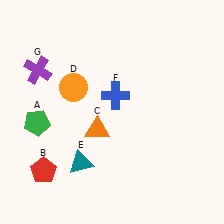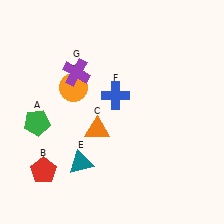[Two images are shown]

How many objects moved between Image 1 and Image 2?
1 object moved between the two images.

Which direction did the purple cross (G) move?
The purple cross (G) moved right.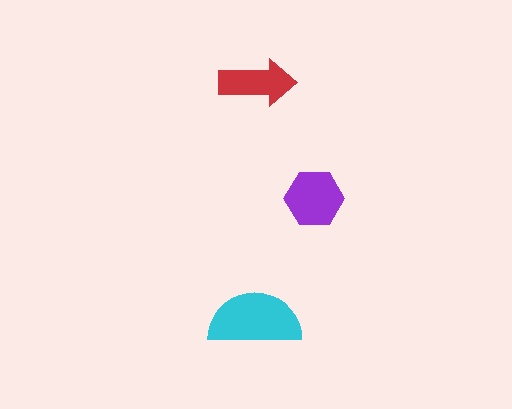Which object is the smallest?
The red arrow.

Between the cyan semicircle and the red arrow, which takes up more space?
The cyan semicircle.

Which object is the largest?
The cyan semicircle.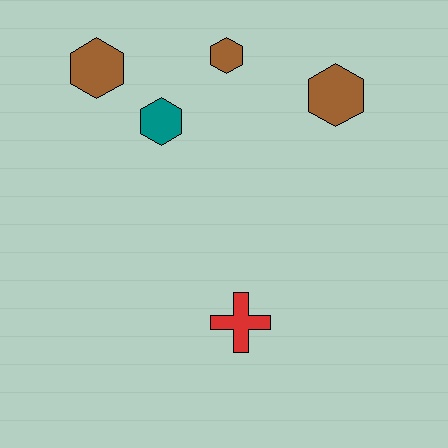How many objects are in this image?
There are 5 objects.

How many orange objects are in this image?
There are no orange objects.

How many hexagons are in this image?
There are 4 hexagons.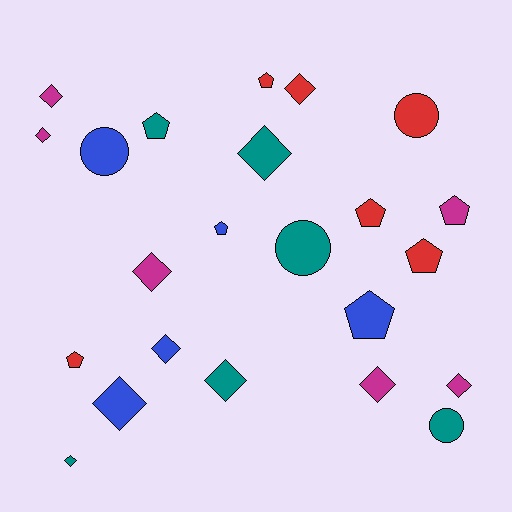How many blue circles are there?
There is 1 blue circle.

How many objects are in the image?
There are 23 objects.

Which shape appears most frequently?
Diamond, with 11 objects.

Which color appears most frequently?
Magenta, with 6 objects.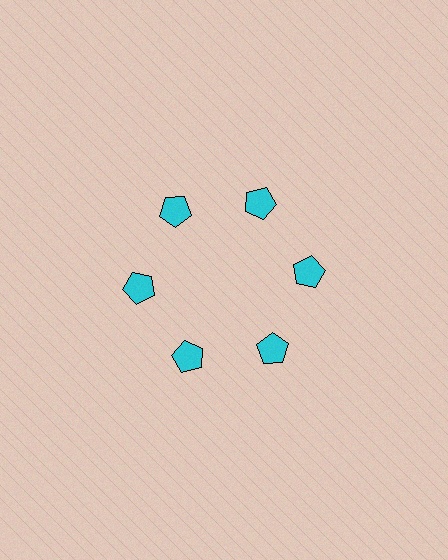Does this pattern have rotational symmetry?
Yes, this pattern has 6-fold rotational symmetry. It looks the same after rotating 60 degrees around the center.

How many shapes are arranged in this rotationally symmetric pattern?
There are 6 shapes, arranged in 6 groups of 1.